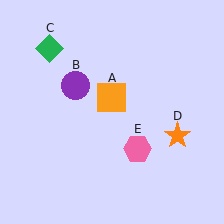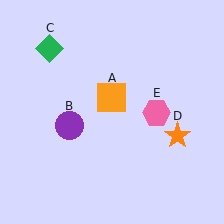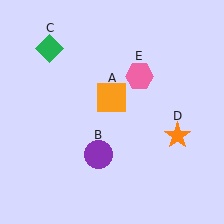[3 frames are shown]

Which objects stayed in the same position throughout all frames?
Orange square (object A) and green diamond (object C) and orange star (object D) remained stationary.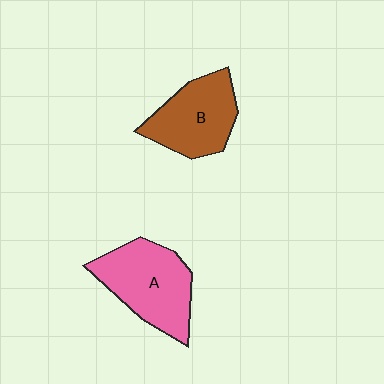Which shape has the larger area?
Shape A (pink).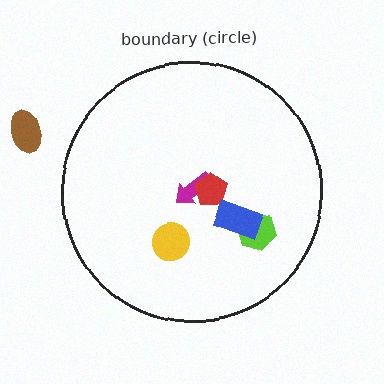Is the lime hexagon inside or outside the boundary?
Inside.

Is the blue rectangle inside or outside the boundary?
Inside.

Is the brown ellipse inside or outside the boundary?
Outside.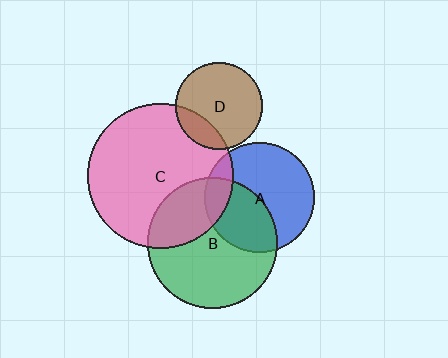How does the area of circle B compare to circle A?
Approximately 1.4 times.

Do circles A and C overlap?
Yes.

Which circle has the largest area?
Circle C (pink).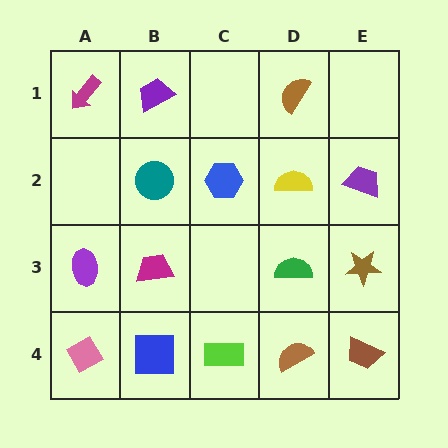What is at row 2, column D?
A yellow semicircle.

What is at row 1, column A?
A magenta arrow.